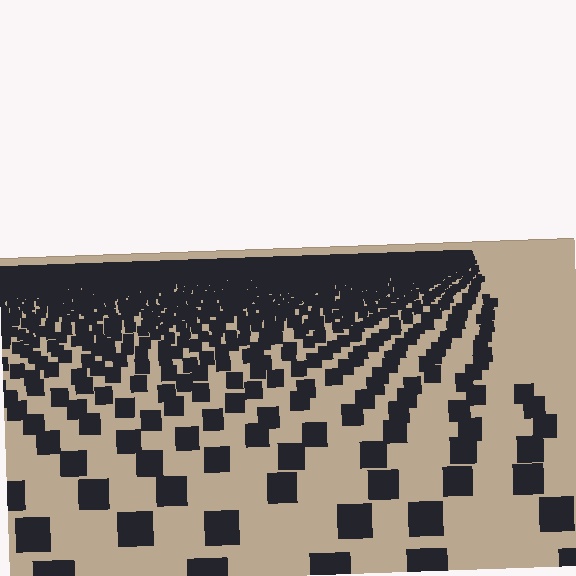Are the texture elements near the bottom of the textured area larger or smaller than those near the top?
Larger. Near the bottom, elements are closer to the viewer and appear at a bigger on-screen size.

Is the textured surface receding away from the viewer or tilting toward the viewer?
The surface is receding away from the viewer. Texture elements get smaller and denser toward the top.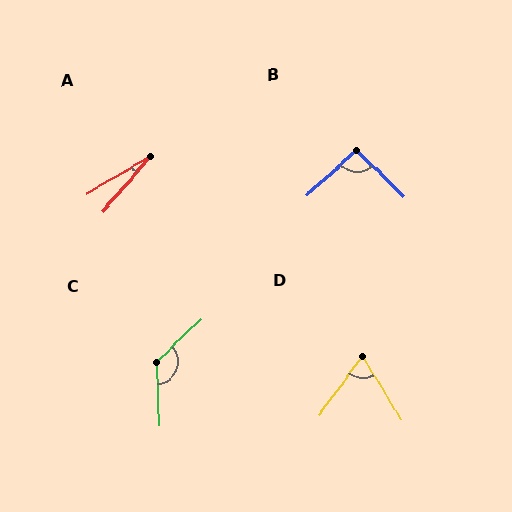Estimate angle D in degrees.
Approximately 68 degrees.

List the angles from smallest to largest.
A (18°), D (68°), B (94°), C (131°).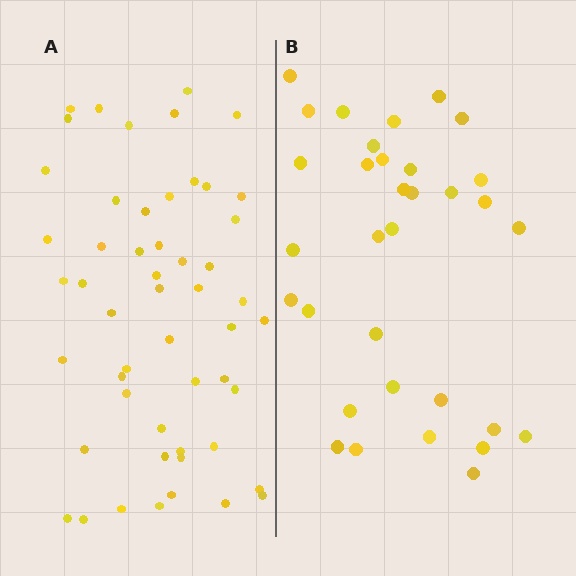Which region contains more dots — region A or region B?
Region A (the left region) has more dots.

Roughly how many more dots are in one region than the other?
Region A has approximately 20 more dots than region B.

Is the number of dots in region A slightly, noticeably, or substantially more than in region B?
Region A has substantially more. The ratio is roughly 1.6 to 1.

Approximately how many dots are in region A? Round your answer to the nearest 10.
About 50 dots. (The exact count is 52, which rounds to 50.)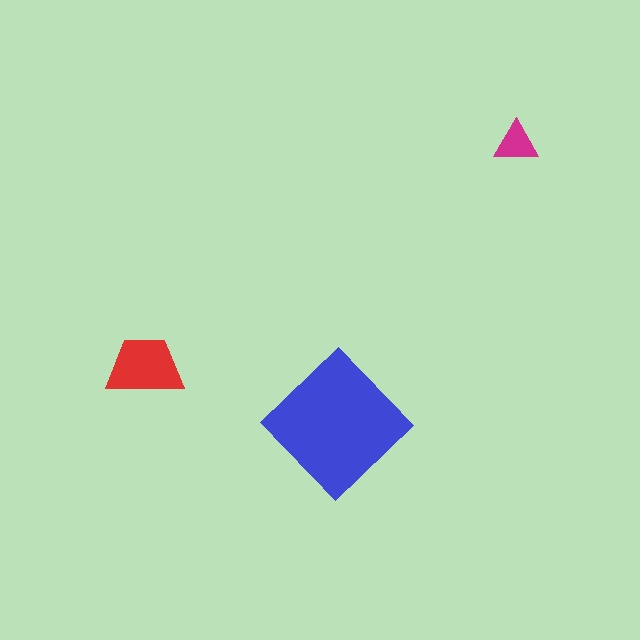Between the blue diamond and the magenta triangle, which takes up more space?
The blue diamond.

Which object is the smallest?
The magenta triangle.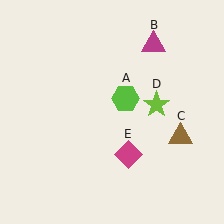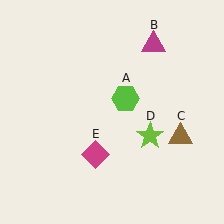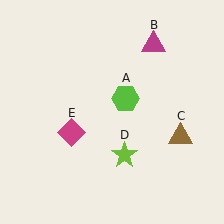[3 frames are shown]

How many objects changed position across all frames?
2 objects changed position: lime star (object D), magenta diamond (object E).